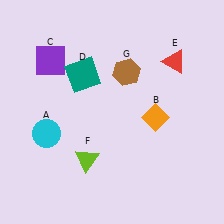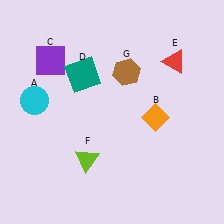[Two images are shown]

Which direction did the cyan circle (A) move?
The cyan circle (A) moved up.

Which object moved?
The cyan circle (A) moved up.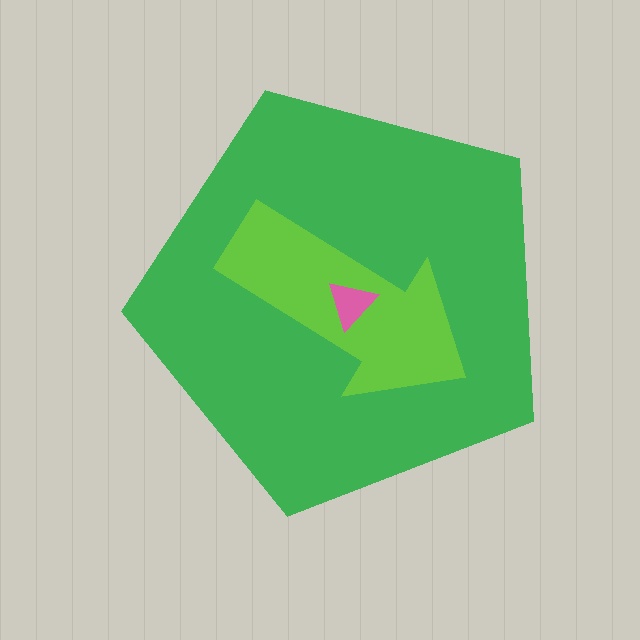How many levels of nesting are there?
3.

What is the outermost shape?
The green pentagon.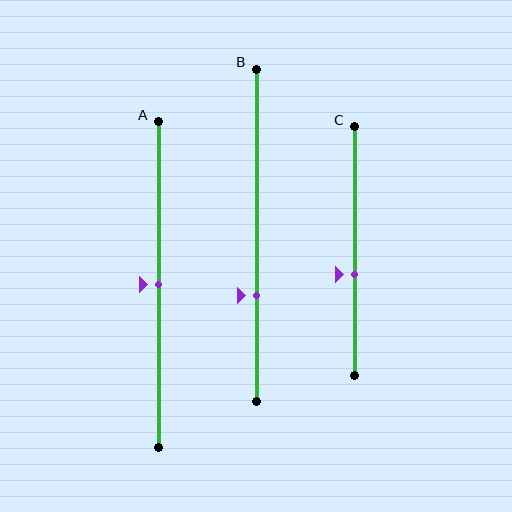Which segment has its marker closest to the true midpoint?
Segment A has its marker closest to the true midpoint.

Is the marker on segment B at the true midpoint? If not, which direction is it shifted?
No, the marker on segment B is shifted downward by about 18% of the segment length.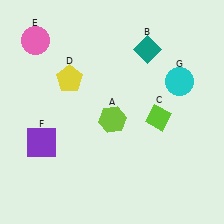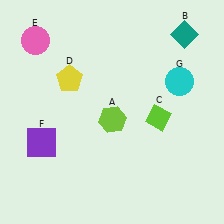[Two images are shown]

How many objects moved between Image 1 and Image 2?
1 object moved between the two images.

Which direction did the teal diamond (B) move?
The teal diamond (B) moved right.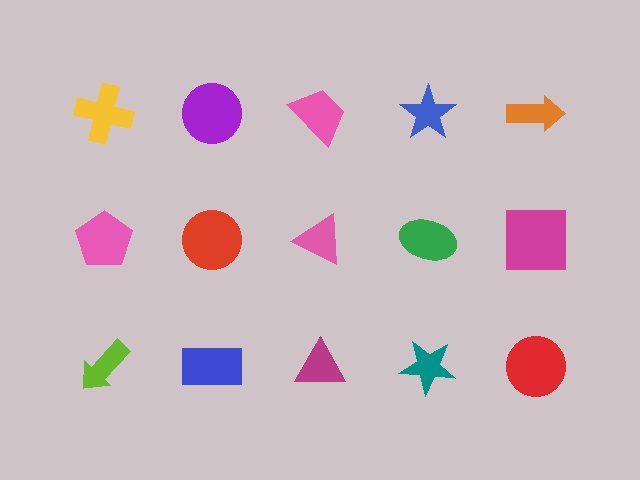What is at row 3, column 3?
A magenta triangle.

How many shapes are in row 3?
5 shapes.